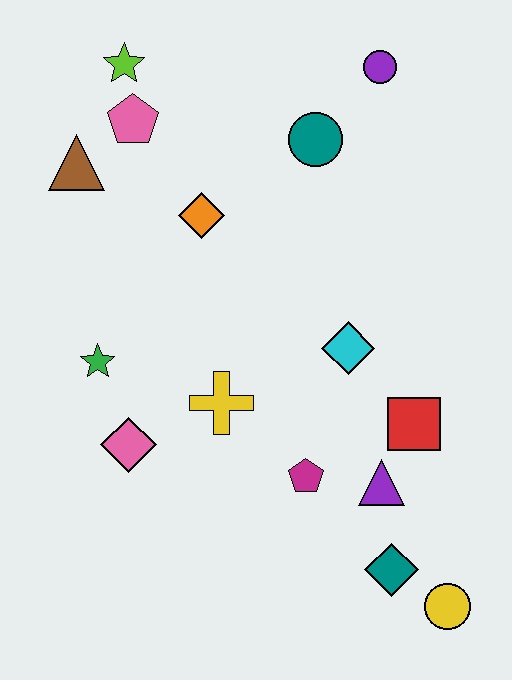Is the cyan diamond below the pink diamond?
No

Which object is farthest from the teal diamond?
The lime star is farthest from the teal diamond.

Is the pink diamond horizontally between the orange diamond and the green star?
Yes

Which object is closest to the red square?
The purple triangle is closest to the red square.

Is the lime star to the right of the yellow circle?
No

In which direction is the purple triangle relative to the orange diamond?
The purple triangle is below the orange diamond.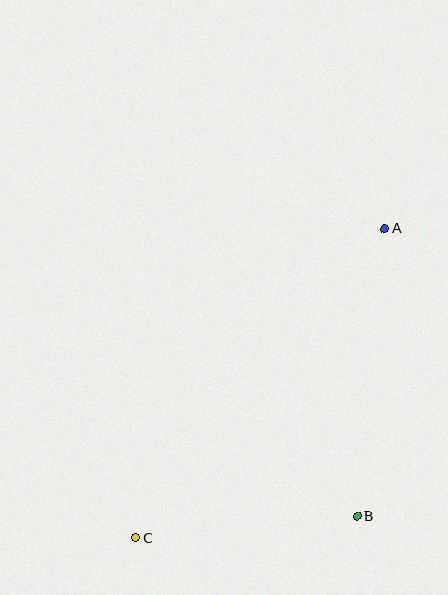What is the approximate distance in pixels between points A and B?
The distance between A and B is approximately 289 pixels.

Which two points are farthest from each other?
Points A and C are farthest from each other.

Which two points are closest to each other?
Points B and C are closest to each other.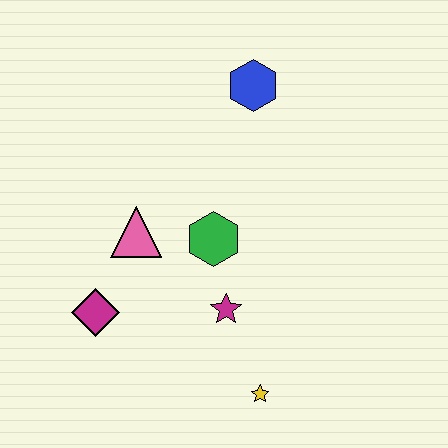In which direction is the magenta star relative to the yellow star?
The magenta star is above the yellow star.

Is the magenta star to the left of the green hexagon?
No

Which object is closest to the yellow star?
The magenta star is closest to the yellow star.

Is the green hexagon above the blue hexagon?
No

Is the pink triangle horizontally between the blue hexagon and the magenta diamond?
Yes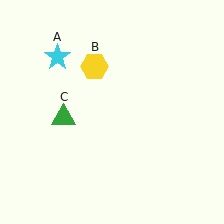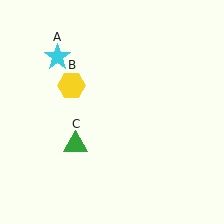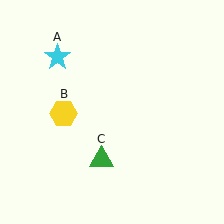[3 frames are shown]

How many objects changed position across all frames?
2 objects changed position: yellow hexagon (object B), green triangle (object C).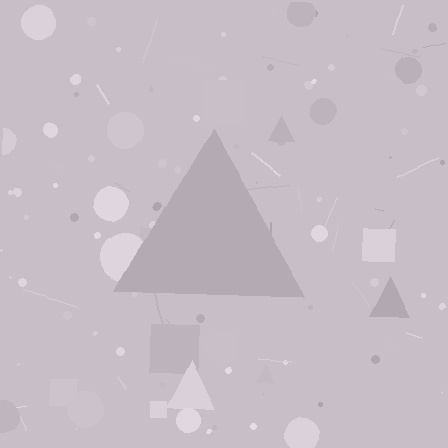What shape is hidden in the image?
A triangle is hidden in the image.